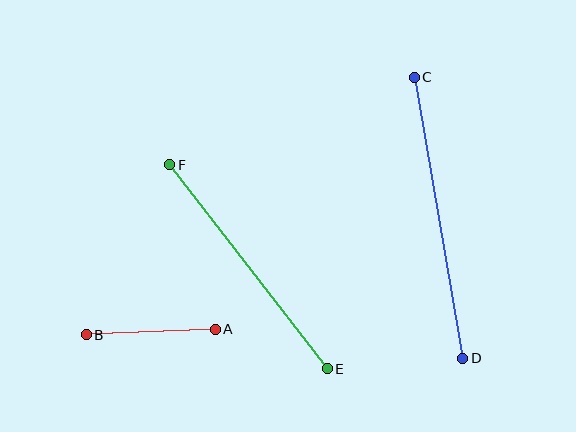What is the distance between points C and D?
The distance is approximately 285 pixels.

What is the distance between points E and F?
The distance is approximately 257 pixels.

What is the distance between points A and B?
The distance is approximately 129 pixels.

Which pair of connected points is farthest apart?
Points C and D are farthest apart.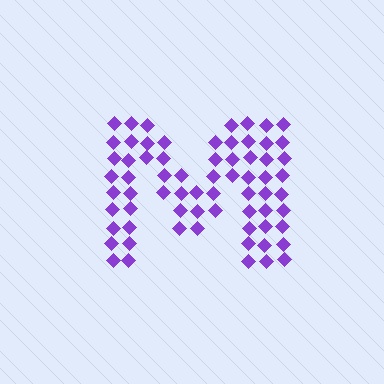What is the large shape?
The large shape is the letter M.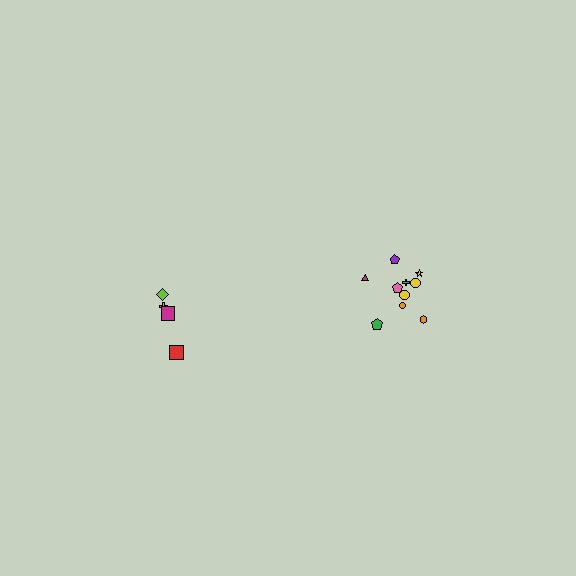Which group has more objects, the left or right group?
The right group.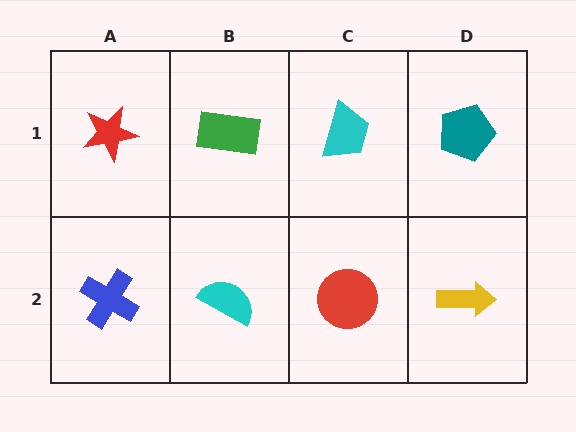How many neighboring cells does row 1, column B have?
3.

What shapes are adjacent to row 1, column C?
A red circle (row 2, column C), a green rectangle (row 1, column B), a teal pentagon (row 1, column D).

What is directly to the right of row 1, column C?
A teal pentagon.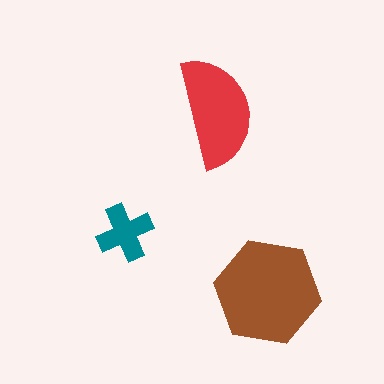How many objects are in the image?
There are 3 objects in the image.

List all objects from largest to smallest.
The brown hexagon, the red semicircle, the teal cross.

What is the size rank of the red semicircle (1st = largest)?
2nd.